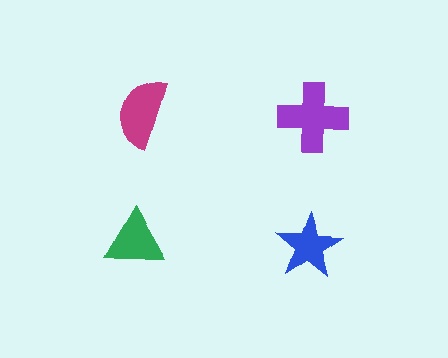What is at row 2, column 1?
A green triangle.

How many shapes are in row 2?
2 shapes.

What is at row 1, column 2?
A purple cross.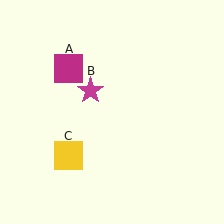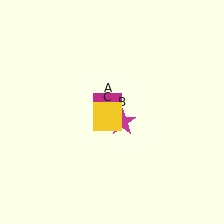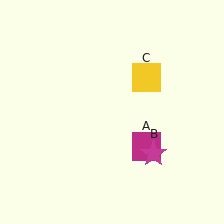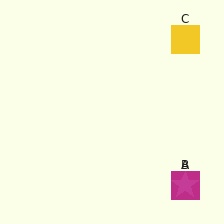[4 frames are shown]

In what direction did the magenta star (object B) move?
The magenta star (object B) moved down and to the right.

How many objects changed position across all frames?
3 objects changed position: magenta square (object A), magenta star (object B), yellow square (object C).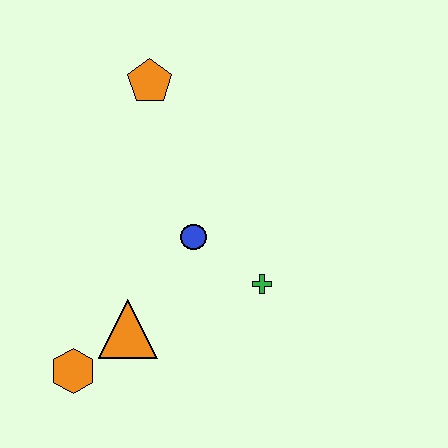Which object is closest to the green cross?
The blue circle is closest to the green cross.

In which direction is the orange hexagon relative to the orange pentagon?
The orange hexagon is below the orange pentagon.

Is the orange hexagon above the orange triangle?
No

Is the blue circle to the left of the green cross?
Yes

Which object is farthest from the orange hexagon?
The orange pentagon is farthest from the orange hexagon.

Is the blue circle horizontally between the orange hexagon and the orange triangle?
No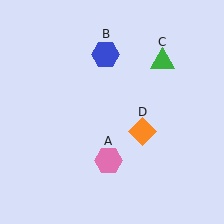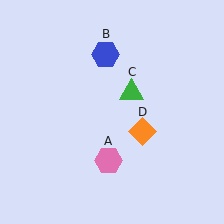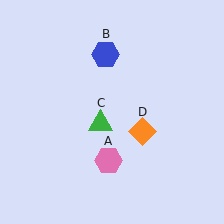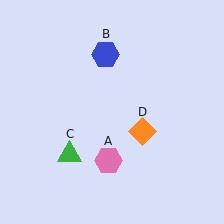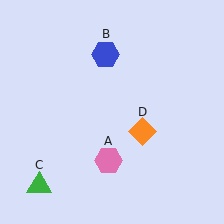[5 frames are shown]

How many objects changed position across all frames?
1 object changed position: green triangle (object C).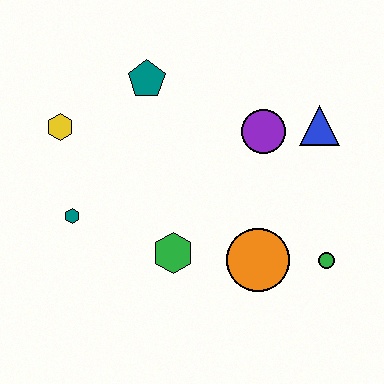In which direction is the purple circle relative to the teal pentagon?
The purple circle is to the right of the teal pentagon.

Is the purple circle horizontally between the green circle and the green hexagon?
Yes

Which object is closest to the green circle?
The orange circle is closest to the green circle.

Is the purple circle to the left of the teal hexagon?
No